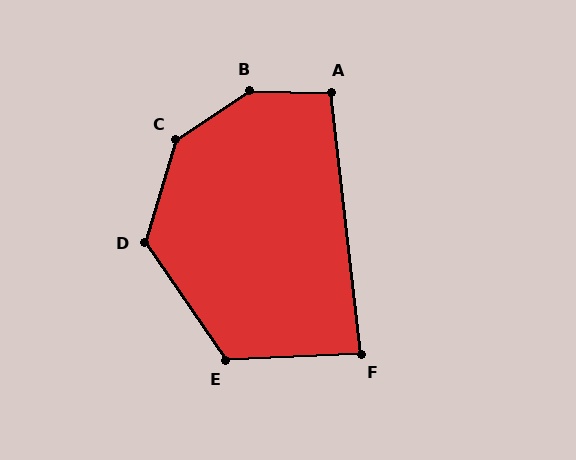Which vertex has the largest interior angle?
B, at approximately 146 degrees.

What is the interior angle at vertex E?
Approximately 122 degrees (obtuse).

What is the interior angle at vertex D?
Approximately 128 degrees (obtuse).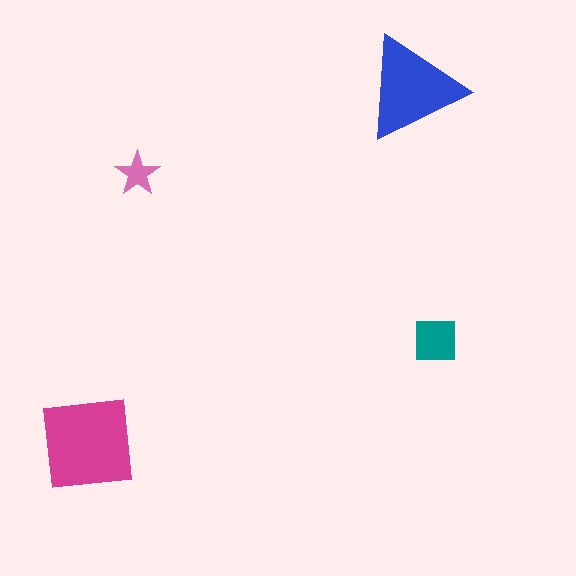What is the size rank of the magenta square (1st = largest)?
1st.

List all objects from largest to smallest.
The magenta square, the blue triangle, the teal square, the pink star.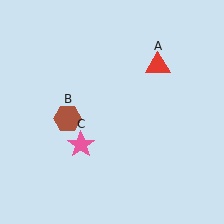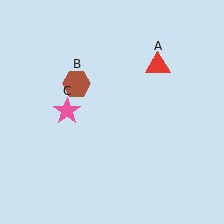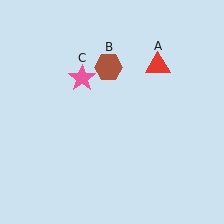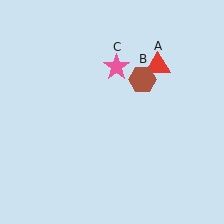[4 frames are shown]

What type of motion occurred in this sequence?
The brown hexagon (object B), pink star (object C) rotated clockwise around the center of the scene.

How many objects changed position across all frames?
2 objects changed position: brown hexagon (object B), pink star (object C).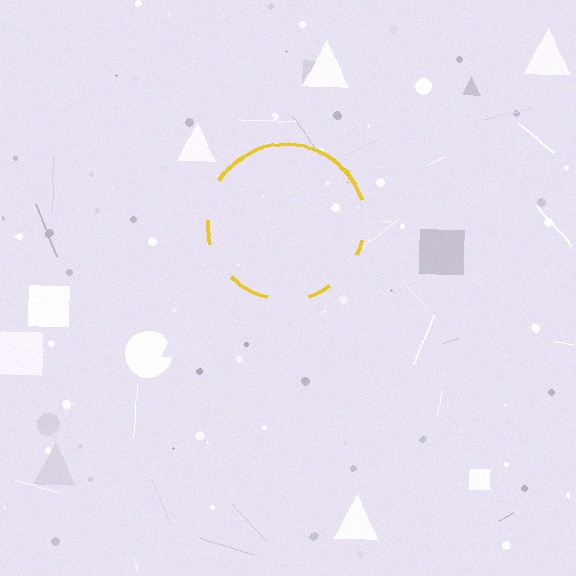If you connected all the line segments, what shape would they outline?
They would outline a circle.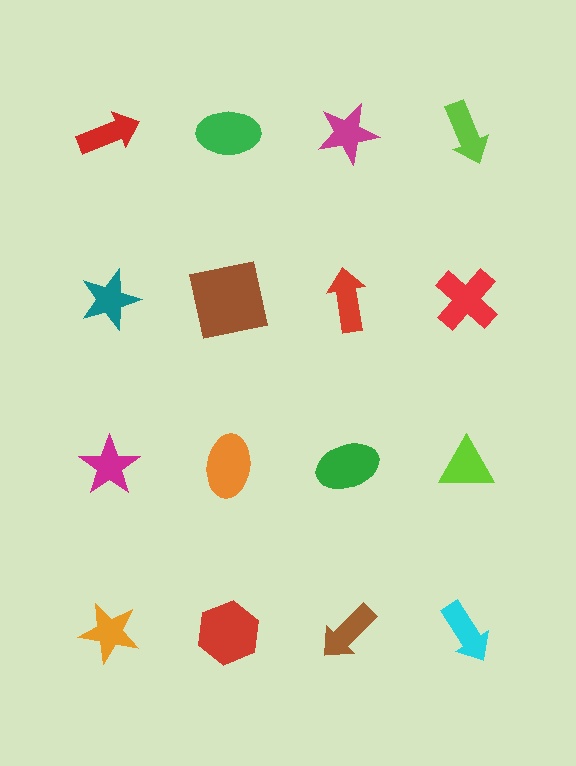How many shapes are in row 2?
4 shapes.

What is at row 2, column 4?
A red cross.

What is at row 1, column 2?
A green ellipse.